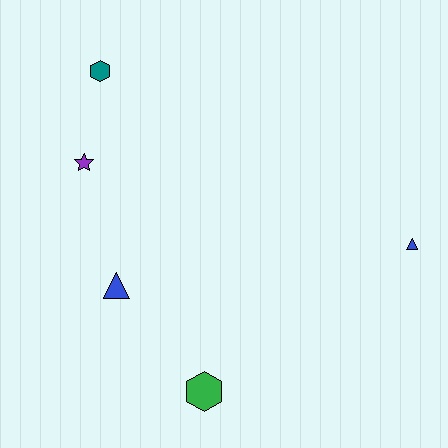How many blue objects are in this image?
There are 2 blue objects.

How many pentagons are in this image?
There are no pentagons.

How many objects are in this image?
There are 5 objects.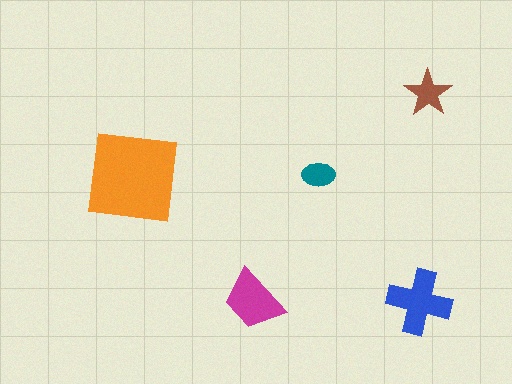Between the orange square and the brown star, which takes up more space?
The orange square.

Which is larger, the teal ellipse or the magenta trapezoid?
The magenta trapezoid.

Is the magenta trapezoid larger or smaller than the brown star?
Larger.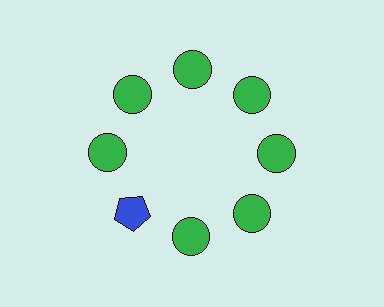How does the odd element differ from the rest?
It differs in both color (blue instead of green) and shape (pentagon instead of circle).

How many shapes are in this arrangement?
There are 8 shapes arranged in a ring pattern.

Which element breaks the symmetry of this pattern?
The blue pentagon at roughly the 8 o'clock position breaks the symmetry. All other shapes are green circles.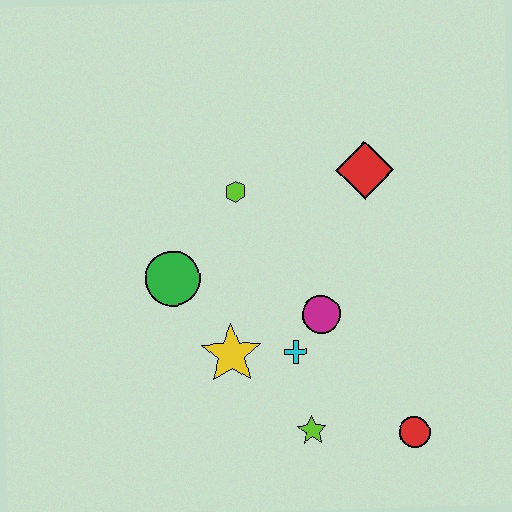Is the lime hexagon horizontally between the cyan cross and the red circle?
No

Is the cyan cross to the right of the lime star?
No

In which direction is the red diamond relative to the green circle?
The red diamond is to the right of the green circle.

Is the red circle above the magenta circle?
No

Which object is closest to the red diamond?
The lime hexagon is closest to the red diamond.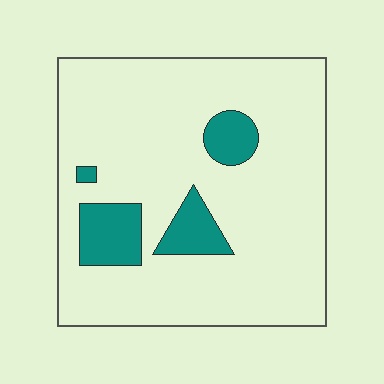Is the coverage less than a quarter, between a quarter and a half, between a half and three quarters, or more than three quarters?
Less than a quarter.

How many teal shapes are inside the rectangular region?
4.